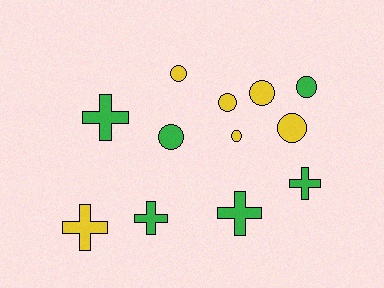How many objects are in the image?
There are 12 objects.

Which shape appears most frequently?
Circle, with 7 objects.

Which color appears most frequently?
Yellow, with 6 objects.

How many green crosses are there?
There are 4 green crosses.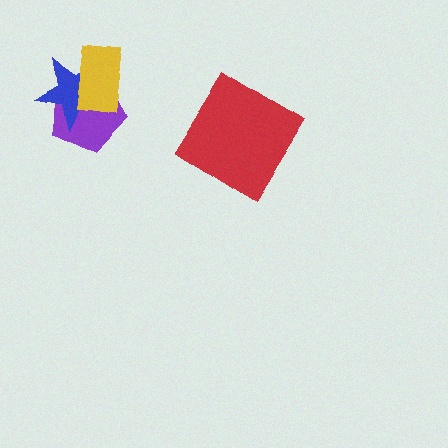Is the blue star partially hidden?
Yes, it is partially covered by another shape.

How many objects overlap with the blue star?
2 objects overlap with the blue star.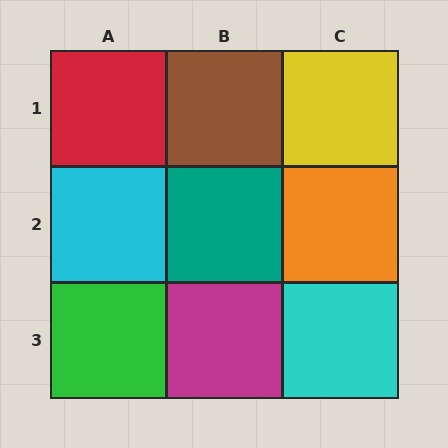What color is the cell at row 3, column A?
Green.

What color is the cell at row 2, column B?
Teal.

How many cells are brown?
1 cell is brown.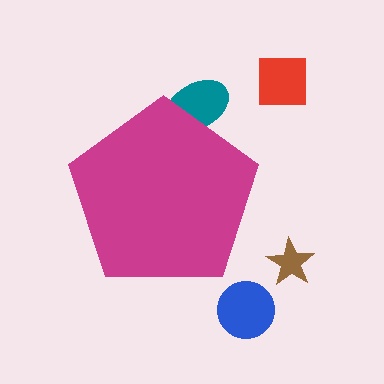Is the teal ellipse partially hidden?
Yes, the teal ellipse is partially hidden behind the magenta pentagon.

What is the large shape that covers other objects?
A magenta pentagon.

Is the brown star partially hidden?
No, the brown star is fully visible.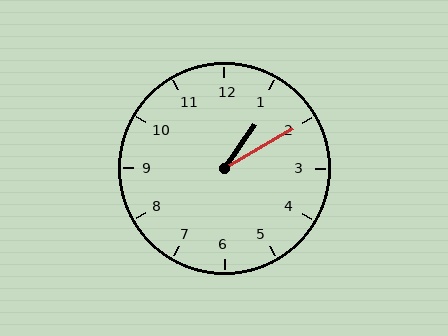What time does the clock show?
1:10.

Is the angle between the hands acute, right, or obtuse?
It is acute.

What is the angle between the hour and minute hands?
Approximately 25 degrees.